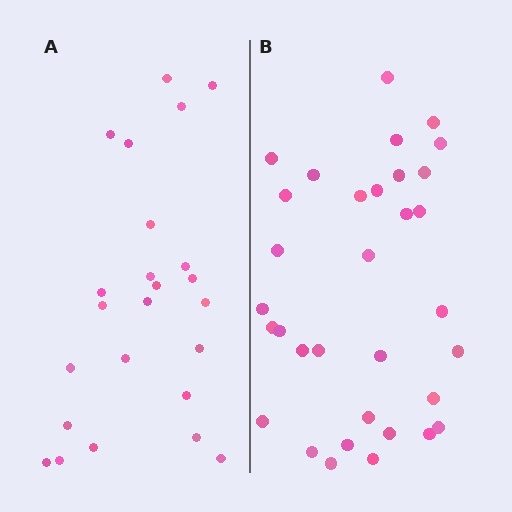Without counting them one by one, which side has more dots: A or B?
Region B (the right region) has more dots.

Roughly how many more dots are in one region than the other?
Region B has roughly 8 or so more dots than region A.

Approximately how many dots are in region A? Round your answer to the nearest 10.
About 20 dots. (The exact count is 24, which rounds to 20.)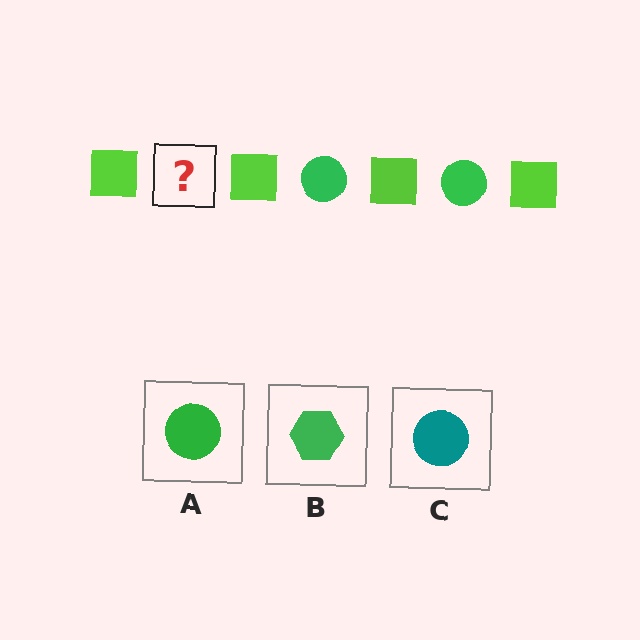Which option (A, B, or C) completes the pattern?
A.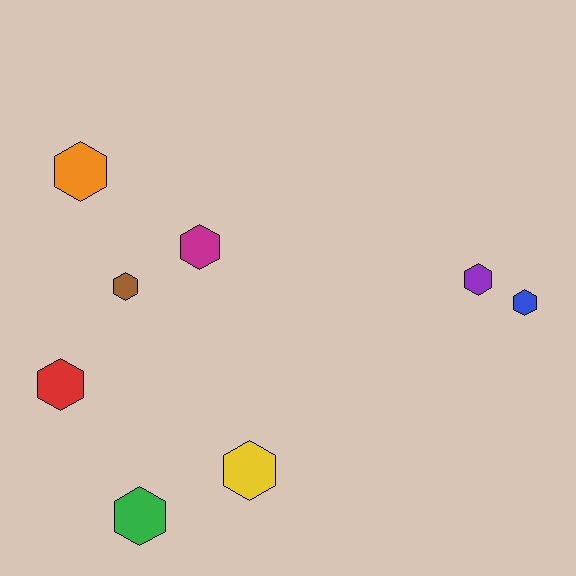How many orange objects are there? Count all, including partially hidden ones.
There is 1 orange object.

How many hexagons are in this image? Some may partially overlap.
There are 8 hexagons.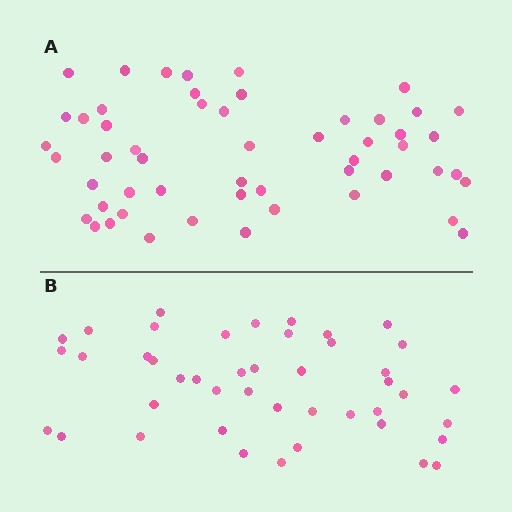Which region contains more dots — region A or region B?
Region A (the top region) has more dots.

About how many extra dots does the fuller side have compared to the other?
Region A has roughly 8 or so more dots than region B.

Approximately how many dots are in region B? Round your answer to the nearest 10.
About 40 dots. (The exact count is 44, which rounds to 40.)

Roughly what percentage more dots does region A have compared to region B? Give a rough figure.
About 20% more.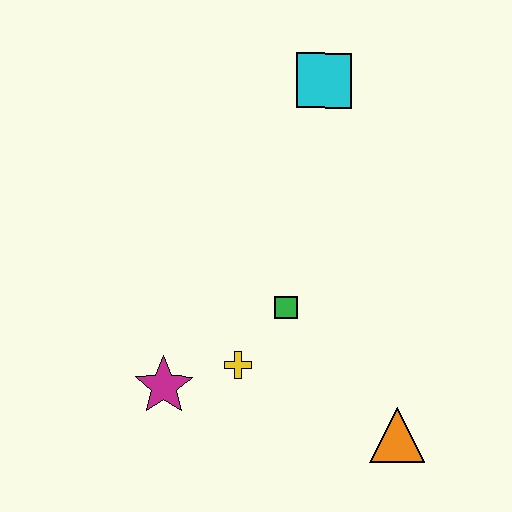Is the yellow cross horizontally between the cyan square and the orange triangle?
No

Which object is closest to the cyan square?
The green square is closest to the cyan square.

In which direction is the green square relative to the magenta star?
The green square is to the right of the magenta star.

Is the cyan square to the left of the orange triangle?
Yes